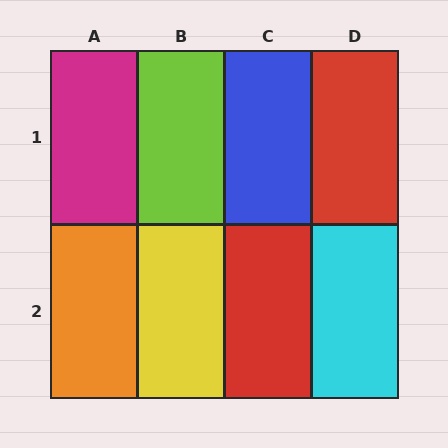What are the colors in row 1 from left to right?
Magenta, lime, blue, red.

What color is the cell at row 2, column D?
Cyan.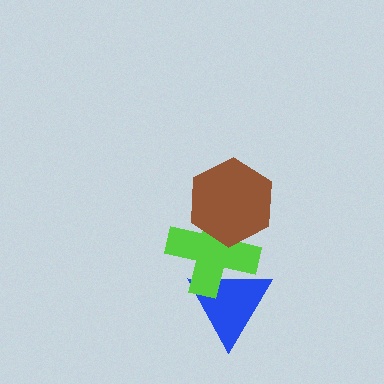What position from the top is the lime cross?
The lime cross is 2nd from the top.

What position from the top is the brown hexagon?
The brown hexagon is 1st from the top.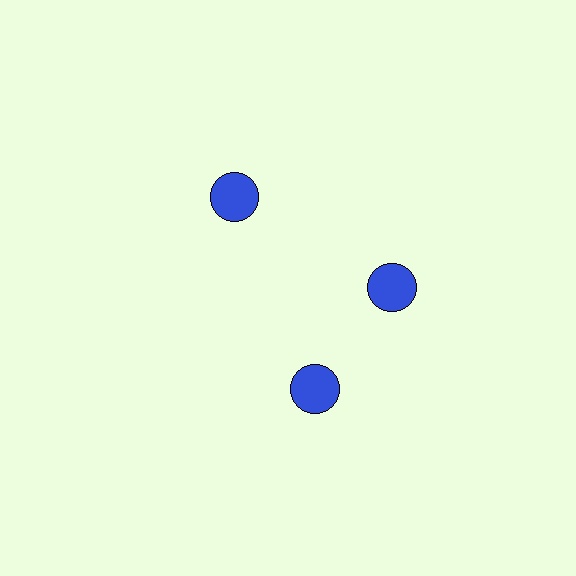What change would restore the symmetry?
The symmetry would be restored by rotating it back into even spacing with its neighbors so that all 3 circles sit at equal angles and equal distance from the center.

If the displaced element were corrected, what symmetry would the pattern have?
It would have 3-fold rotational symmetry — the pattern would map onto itself every 120 degrees.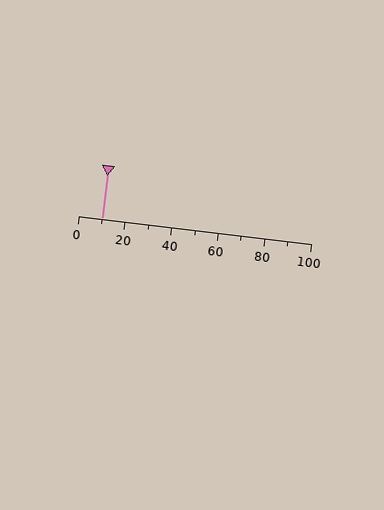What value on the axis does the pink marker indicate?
The marker indicates approximately 10.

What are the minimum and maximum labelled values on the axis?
The axis runs from 0 to 100.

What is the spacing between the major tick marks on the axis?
The major ticks are spaced 20 apart.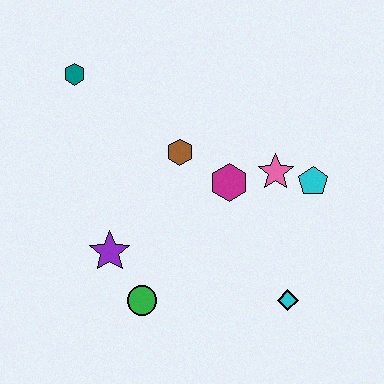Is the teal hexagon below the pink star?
No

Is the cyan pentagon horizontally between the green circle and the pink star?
No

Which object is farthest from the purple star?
The cyan pentagon is farthest from the purple star.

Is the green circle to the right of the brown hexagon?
No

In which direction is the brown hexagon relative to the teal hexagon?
The brown hexagon is to the right of the teal hexagon.